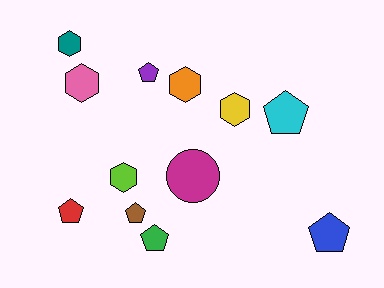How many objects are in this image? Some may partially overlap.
There are 12 objects.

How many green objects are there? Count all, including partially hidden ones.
There is 1 green object.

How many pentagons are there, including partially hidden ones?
There are 6 pentagons.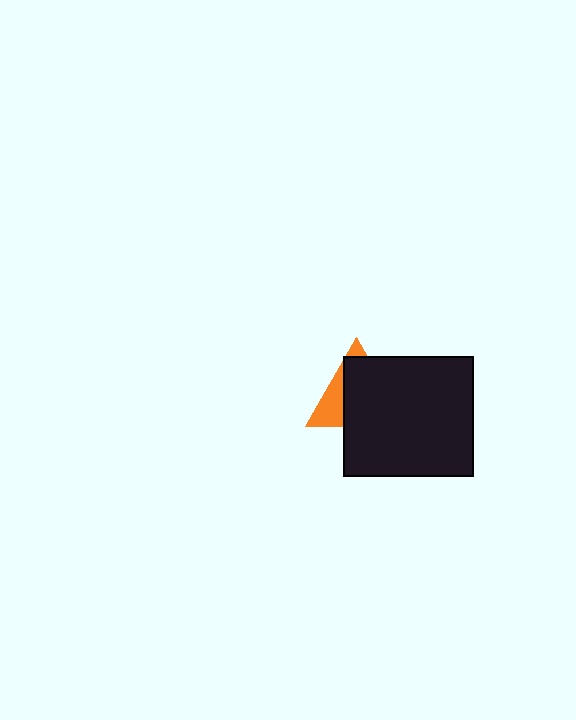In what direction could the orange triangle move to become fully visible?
The orange triangle could move toward the upper-left. That would shift it out from behind the black rectangle entirely.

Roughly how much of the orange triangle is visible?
A small part of it is visible (roughly 32%).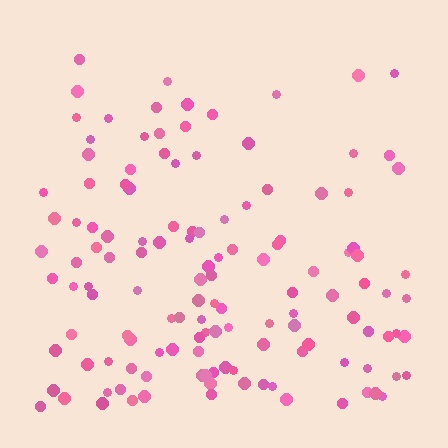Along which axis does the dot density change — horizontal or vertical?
Vertical.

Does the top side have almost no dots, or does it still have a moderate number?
Still a moderate number, just noticeably fewer than the bottom.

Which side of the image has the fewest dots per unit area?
The top.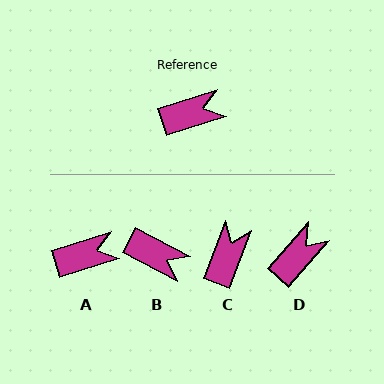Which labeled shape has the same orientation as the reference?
A.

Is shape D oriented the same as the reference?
No, it is off by about 31 degrees.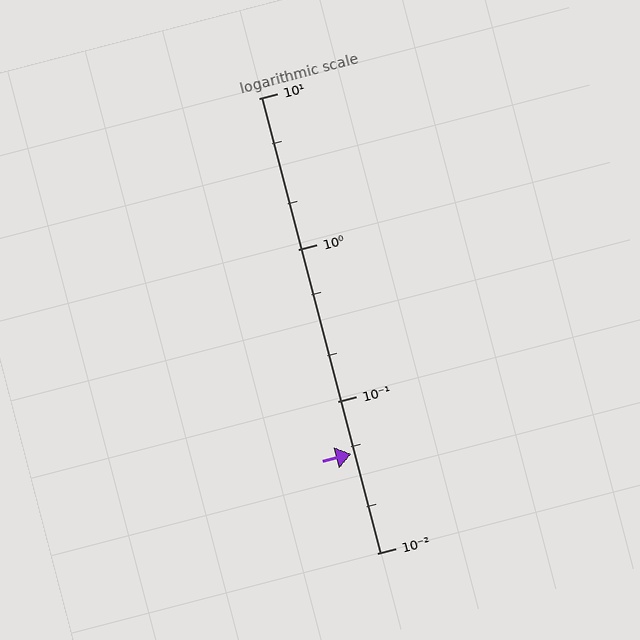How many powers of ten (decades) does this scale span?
The scale spans 3 decades, from 0.01 to 10.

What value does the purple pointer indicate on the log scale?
The pointer indicates approximately 0.045.